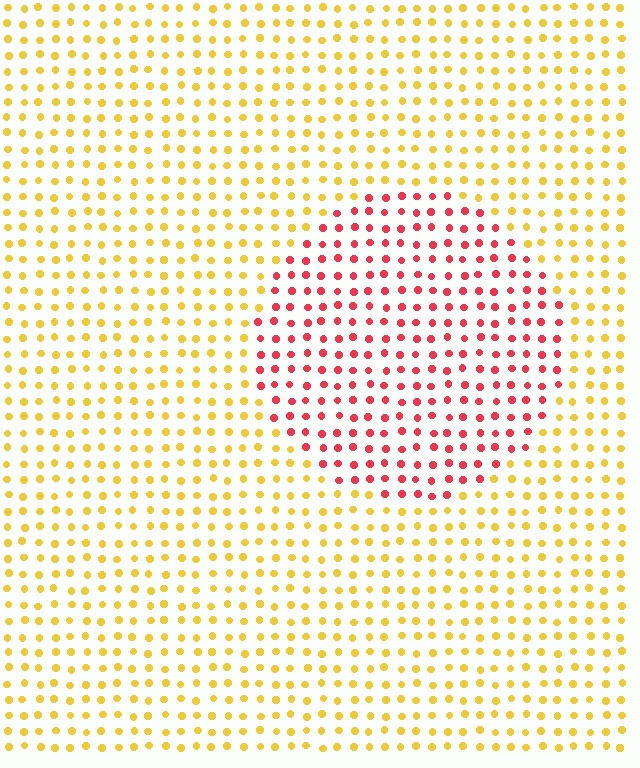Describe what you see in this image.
The image is filled with small yellow elements in a uniform arrangement. A circle-shaped region is visible where the elements are tinted to a slightly different hue, forming a subtle color boundary.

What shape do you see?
I see a circle.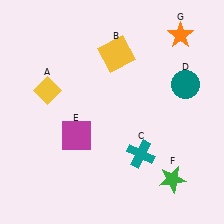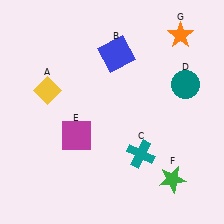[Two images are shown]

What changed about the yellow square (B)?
In Image 1, B is yellow. In Image 2, it changed to blue.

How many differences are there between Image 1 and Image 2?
There is 1 difference between the two images.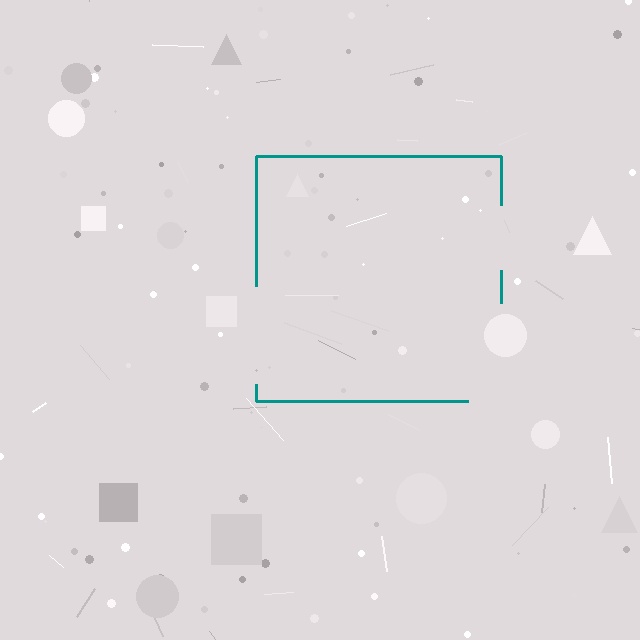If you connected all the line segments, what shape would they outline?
They would outline a square.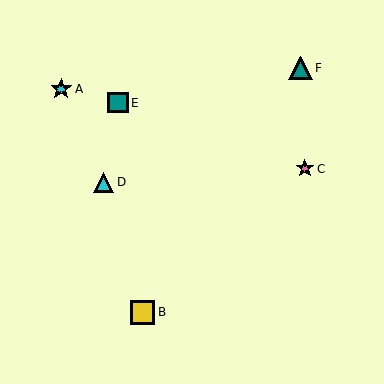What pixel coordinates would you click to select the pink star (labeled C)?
Click at (305, 169) to select the pink star C.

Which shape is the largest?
The yellow square (labeled B) is the largest.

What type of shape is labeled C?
Shape C is a pink star.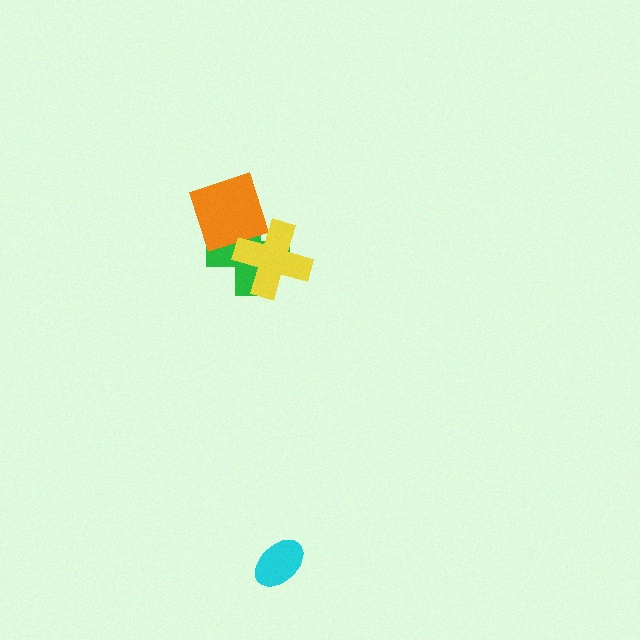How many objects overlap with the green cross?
2 objects overlap with the green cross.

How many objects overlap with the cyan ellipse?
0 objects overlap with the cyan ellipse.